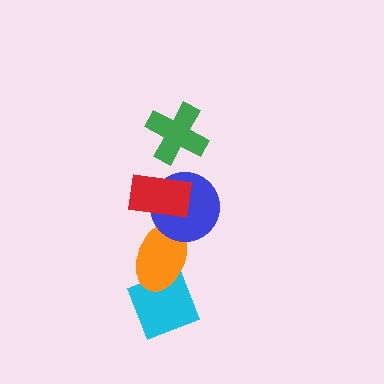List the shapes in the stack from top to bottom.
From top to bottom: the green cross, the red rectangle, the blue circle, the orange ellipse, the cyan diamond.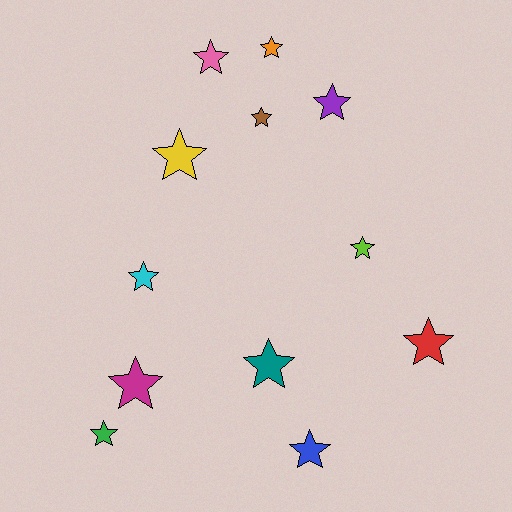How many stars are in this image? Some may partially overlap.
There are 12 stars.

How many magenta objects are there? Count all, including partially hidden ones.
There is 1 magenta object.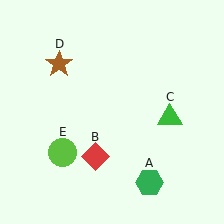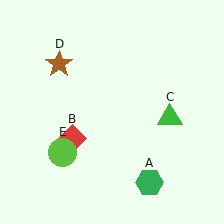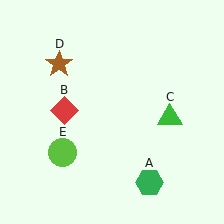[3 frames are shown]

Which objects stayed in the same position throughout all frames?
Green hexagon (object A) and green triangle (object C) and brown star (object D) and lime circle (object E) remained stationary.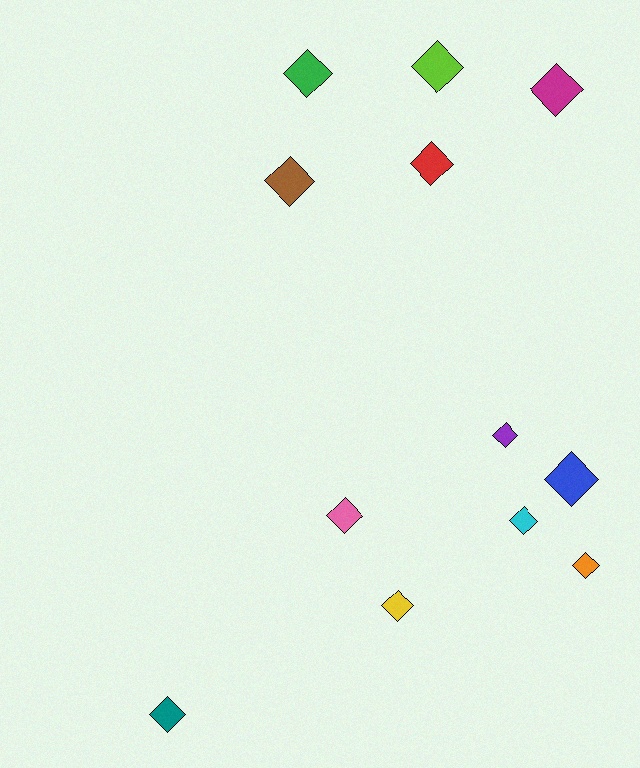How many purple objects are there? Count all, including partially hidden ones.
There is 1 purple object.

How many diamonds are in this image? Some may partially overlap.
There are 12 diamonds.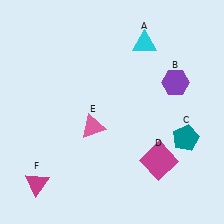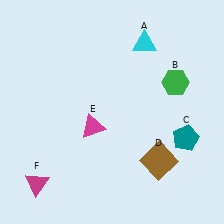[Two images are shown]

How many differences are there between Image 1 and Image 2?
There are 3 differences between the two images.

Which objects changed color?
B changed from purple to green. D changed from magenta to brown. E changed from pink to magenta.